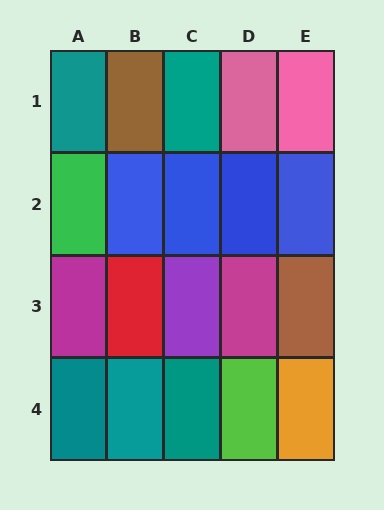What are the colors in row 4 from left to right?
Teal, teal, teal, lime, orange.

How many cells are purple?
1 cell is purple.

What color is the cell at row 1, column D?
Pink.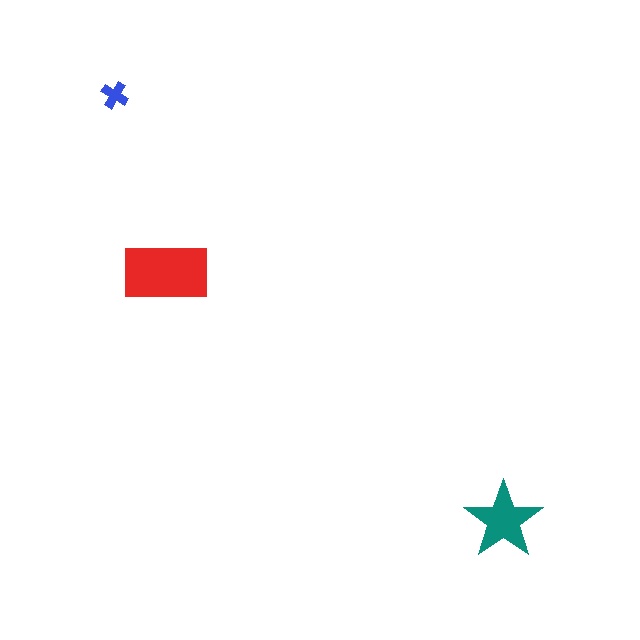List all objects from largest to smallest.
The red rectangle, the teal star, the blue cross.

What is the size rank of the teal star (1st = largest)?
2nd.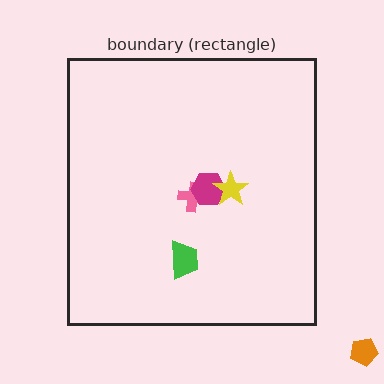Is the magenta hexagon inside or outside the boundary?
Inside.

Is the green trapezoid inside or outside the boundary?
Inside.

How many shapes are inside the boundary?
4 inside, 1 outside.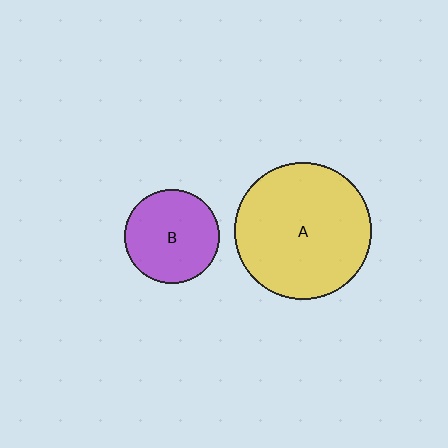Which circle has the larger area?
Circle A (yellow).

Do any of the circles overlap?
No, none of the circles overlap.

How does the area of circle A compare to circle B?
Approximately 2.1 times.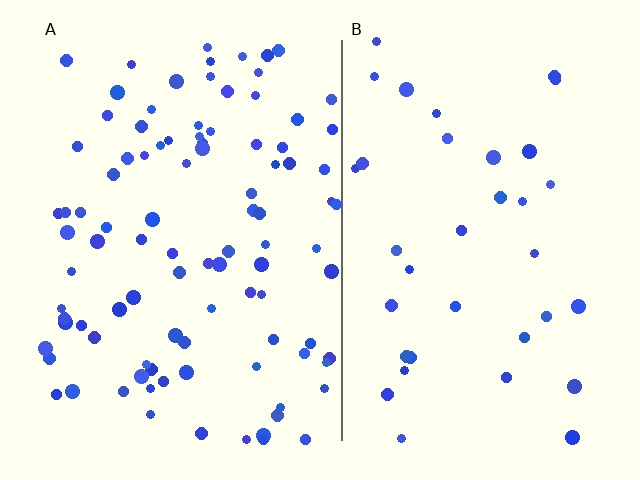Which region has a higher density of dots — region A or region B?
A (the left).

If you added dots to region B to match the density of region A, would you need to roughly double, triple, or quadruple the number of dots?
Approximately triple.